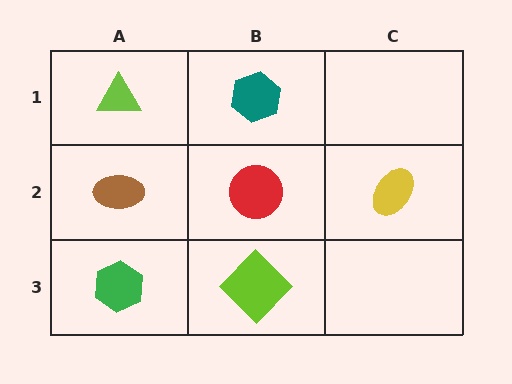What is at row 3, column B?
A lime diamond.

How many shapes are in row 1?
2 shapes.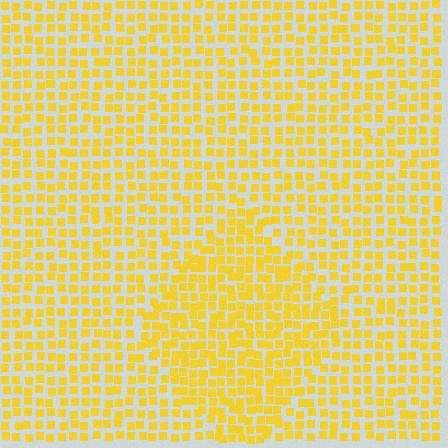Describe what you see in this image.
The image contains small yellow elements arranged at two different densities. A diamond-shaped region is visible where the elements are more densely packed than the surrounding area.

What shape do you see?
I see a diamond.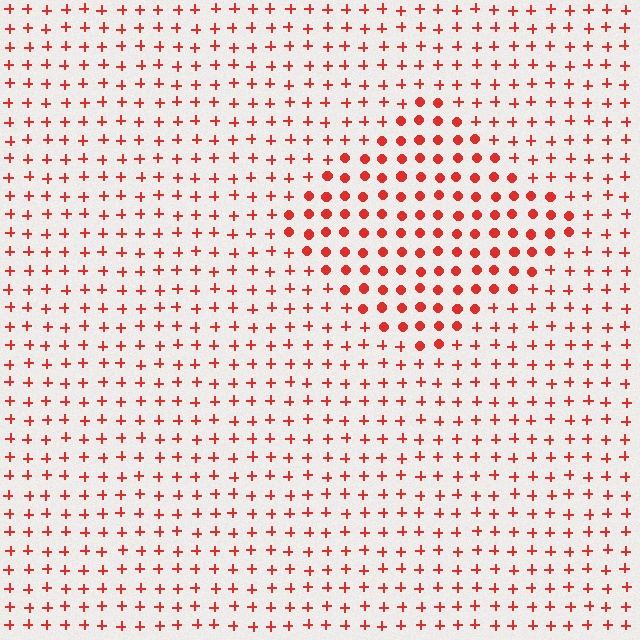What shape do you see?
I see a diamond.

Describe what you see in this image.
The image is filled with small red elements arranged in a uniform grid. A diamond-shaped region contains circles, while the surrounding area contains plus signs. The boundary is defined purely by the change in element shape.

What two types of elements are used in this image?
The image uses circles inside the diamond region and plus signs outside it.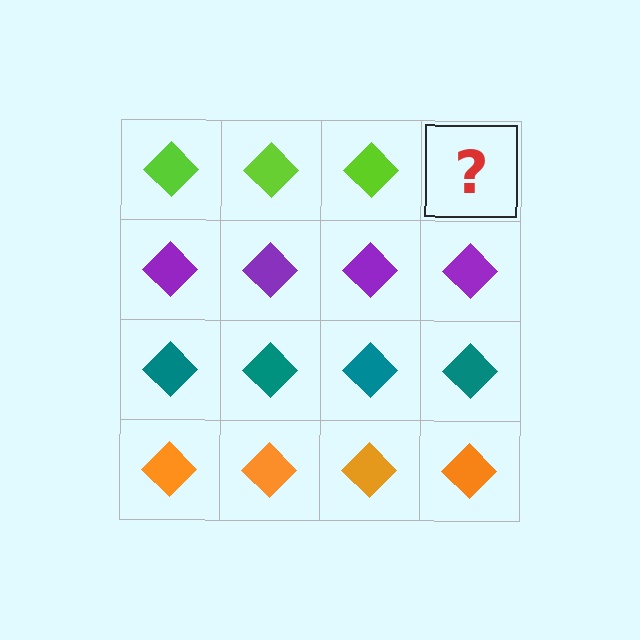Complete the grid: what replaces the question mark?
The question mark should be replaced with a lime diamond.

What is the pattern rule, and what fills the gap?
The rule is that each row has a consistent color. The gap should be filled with a lime diamond.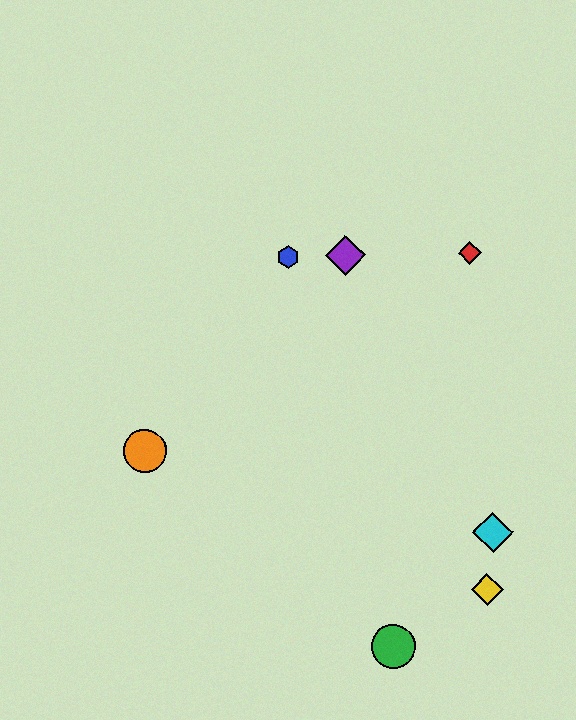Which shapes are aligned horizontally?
The red diamond, the blue hexagon, the purple diamond are aligned horizontally.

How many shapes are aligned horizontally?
3 shapes (the red diamond, the blue hexagon, the purple diamond) are aligned horizontally.